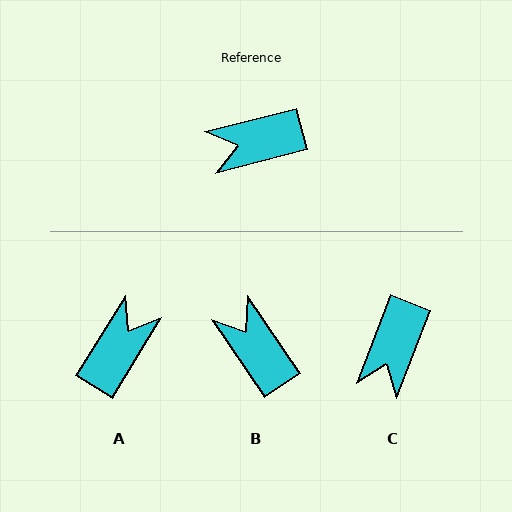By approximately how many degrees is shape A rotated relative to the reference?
Approximately 136 degrees clockwise.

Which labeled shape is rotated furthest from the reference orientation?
A, about 136 degrees away.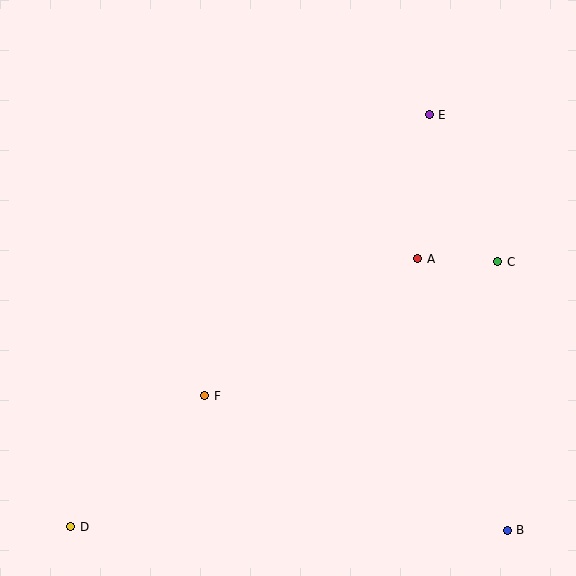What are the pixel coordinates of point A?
Point A is at (418, 259).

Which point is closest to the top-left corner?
Point E is closest to the top-left corner.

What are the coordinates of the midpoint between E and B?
The midpoint between E and B is at (468, 322).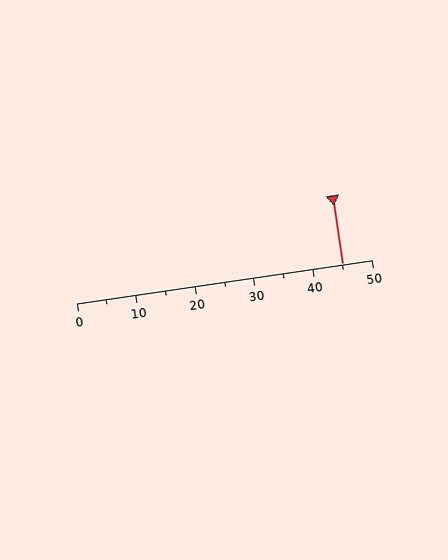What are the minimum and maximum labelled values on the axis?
The axis runs from 0 to 50.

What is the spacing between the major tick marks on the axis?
The major ticks are spaced 10 apart.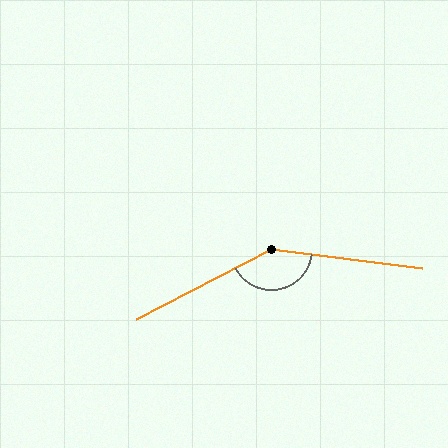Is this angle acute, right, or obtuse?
It is obtuse.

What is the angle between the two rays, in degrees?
Approximately 146 degrees.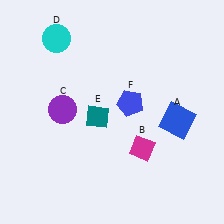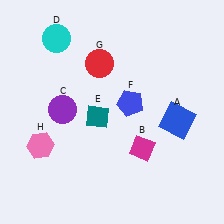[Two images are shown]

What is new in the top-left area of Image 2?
A red circle (G) was added in the top-left area of Image 2.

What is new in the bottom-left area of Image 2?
A pink hexagon (H) was added in the bottom-left area of Image 2.